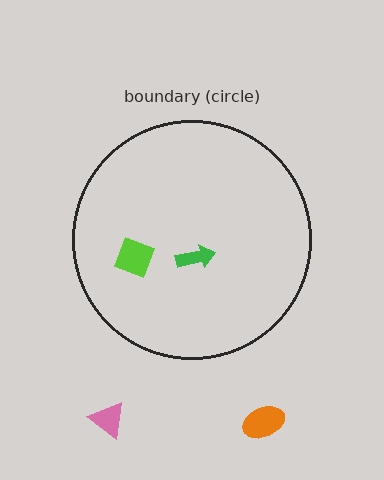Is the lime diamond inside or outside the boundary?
Inside.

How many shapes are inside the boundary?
2 inside, 2 outside.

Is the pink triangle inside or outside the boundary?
Outside.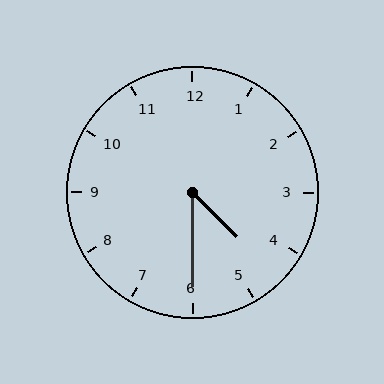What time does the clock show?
4:30.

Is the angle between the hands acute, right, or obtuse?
It is acute.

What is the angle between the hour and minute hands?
Approximately 45 degrees.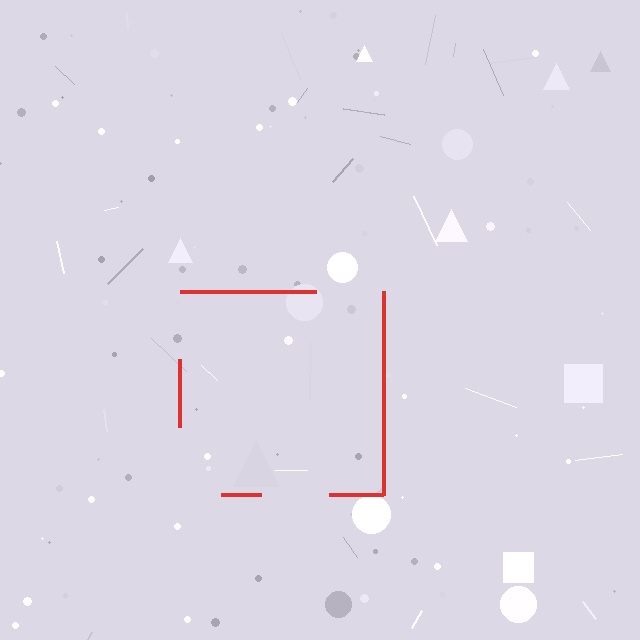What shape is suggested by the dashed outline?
The dashed outline suggests a square.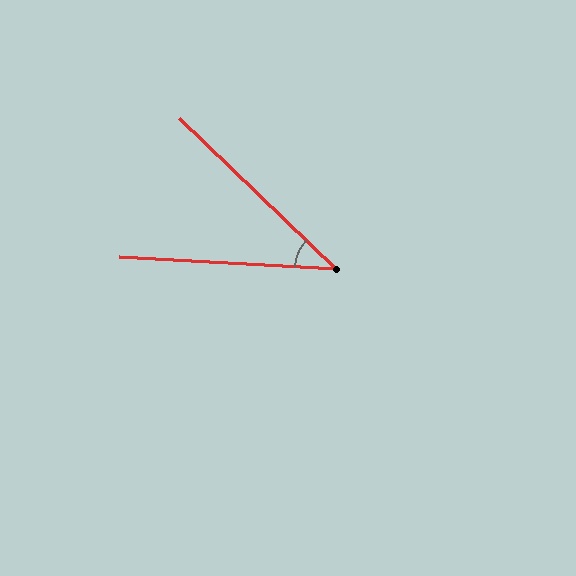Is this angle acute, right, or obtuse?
It is acute.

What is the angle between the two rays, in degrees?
Approximately 41 degrees.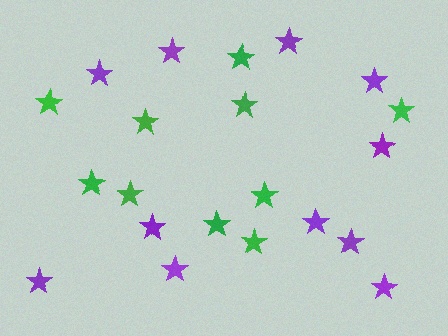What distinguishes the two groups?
There are 2 groups: one group of green stars (10) and one group of purple stars (11).